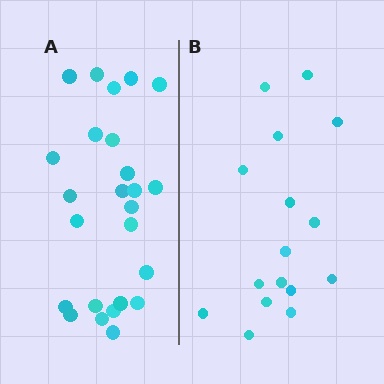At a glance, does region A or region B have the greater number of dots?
Region A (the left region) has more dots.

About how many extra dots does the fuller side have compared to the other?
Region A has roughly 8 or so more dots than region B.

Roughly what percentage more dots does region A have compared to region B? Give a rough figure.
About 55% more.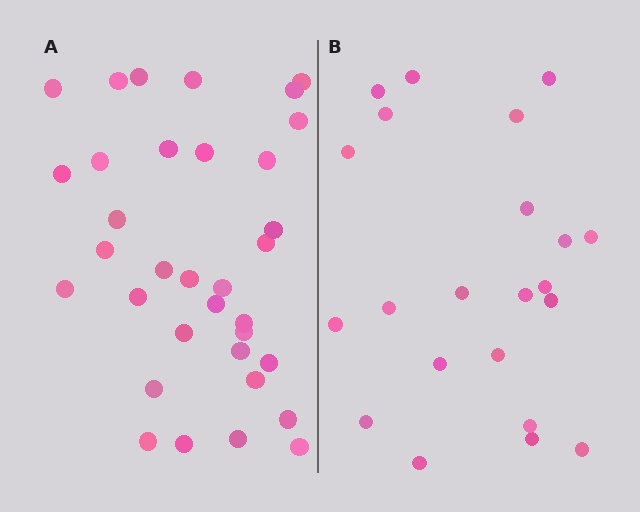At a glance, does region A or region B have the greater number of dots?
Region A (the left region) has more dots.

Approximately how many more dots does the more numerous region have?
Region A has roughly 12 or so more dots than region B.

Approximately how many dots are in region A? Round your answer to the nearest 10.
About 30 dots. (The exact count is 34, which rounds to 30.)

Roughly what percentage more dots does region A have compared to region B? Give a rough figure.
About 55% more.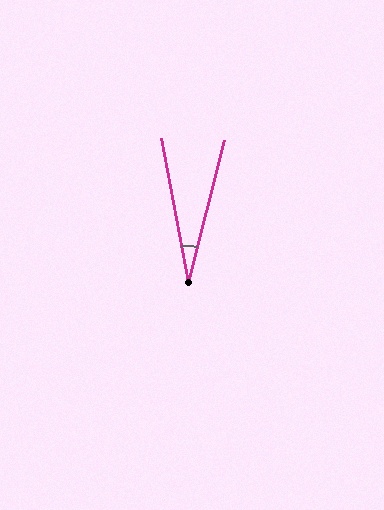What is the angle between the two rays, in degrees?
Approximately 25 degrees.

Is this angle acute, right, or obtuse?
It is acute.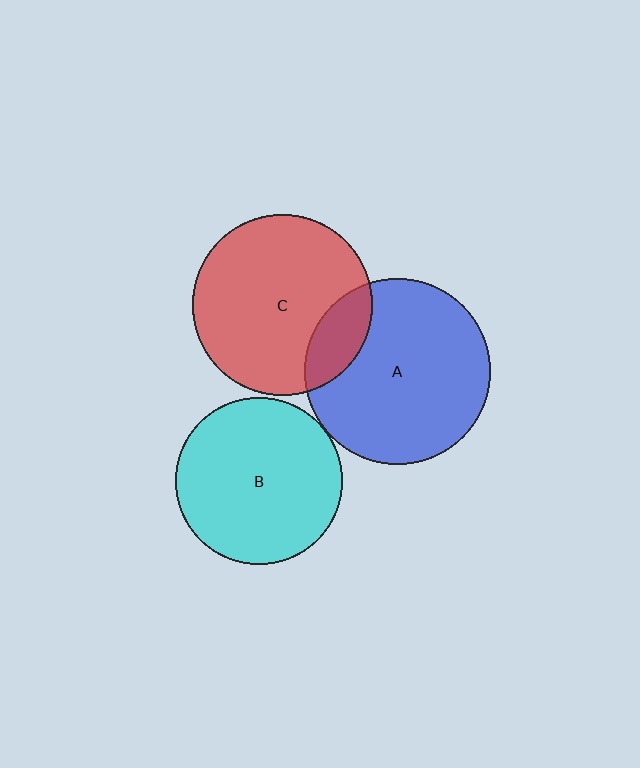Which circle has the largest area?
Circle A (blue).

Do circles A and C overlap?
Yes.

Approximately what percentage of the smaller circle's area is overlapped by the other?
Approximately 15%.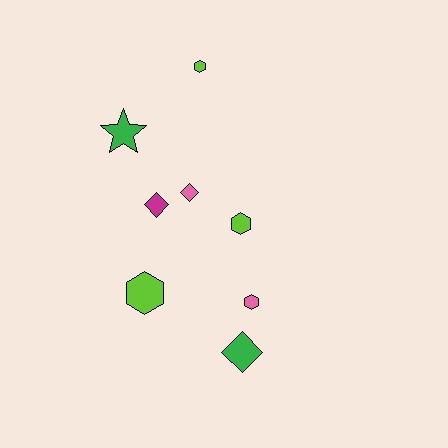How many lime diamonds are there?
There are no lime diamonds.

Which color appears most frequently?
Lime, with 3 objects.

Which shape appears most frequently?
Hexagon, with 4 objects.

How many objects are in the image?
There are 8 objects.